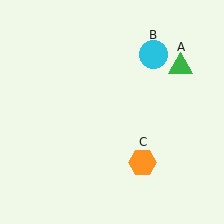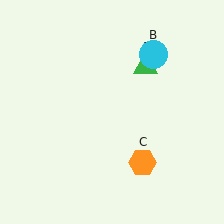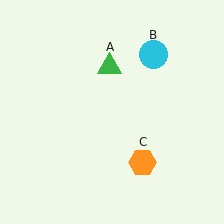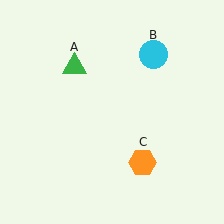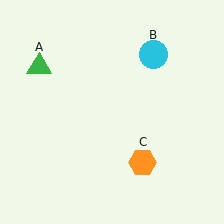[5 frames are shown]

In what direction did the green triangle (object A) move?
The green triangle (object A) moved left.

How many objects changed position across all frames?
1 object changed position: green triangle (object A).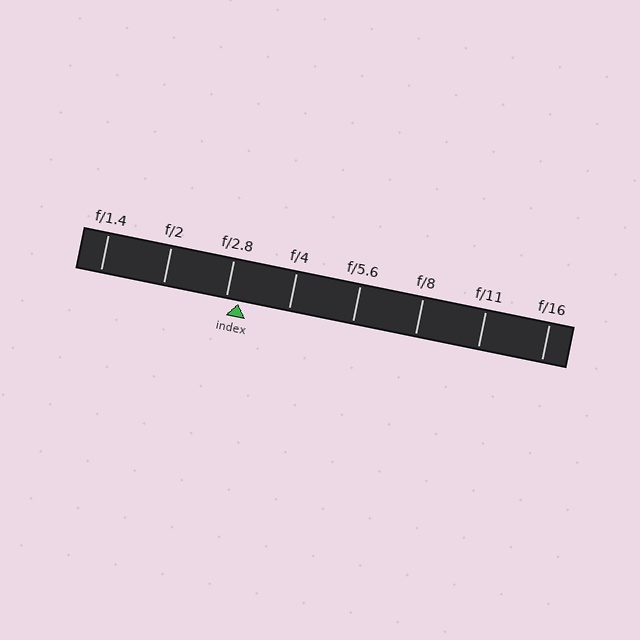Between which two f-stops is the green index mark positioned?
The index mark is between f/2.8 and f/4.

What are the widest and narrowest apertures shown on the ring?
The widest aperture shown is f/1.4 and the narrowest is f/16.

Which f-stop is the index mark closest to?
The index mark is closest to f/2.8.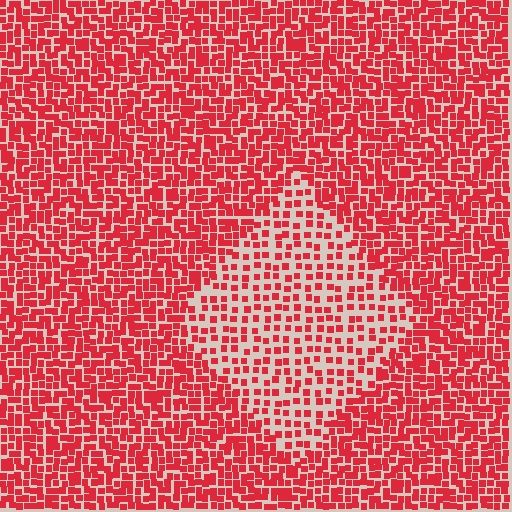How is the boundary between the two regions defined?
The boundary is defined by a change in element density (approximately 1.9x ratio). All elements are the same color, size, and shape.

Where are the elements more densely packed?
The elements are more densely packed outside the diamond boundary.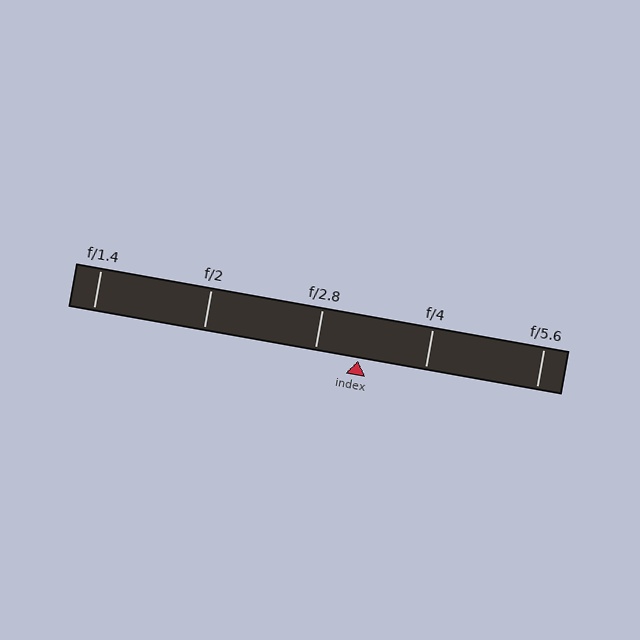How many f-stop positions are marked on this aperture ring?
There are 5 f-stop positions marked.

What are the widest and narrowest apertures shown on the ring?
The widest aperture shown is f/1.4 and the narrowest is f/5.6.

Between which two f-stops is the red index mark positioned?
The index mark is between f/2.8 and f/4.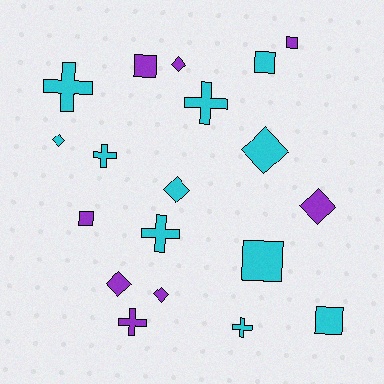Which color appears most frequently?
Cyan, with 11 objects.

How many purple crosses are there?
There is 1 purple cross.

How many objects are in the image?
There are 19 objects.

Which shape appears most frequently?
Diamond, with 7 objects.